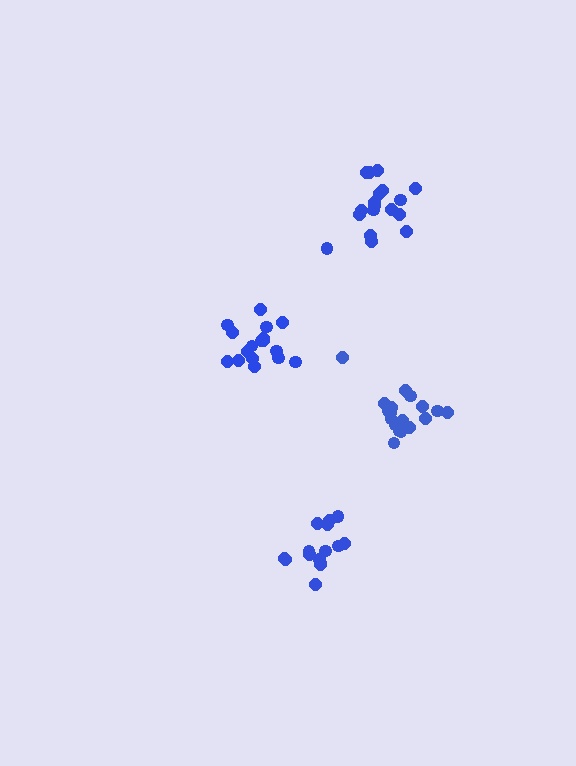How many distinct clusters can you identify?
There are 4 distinct clusters.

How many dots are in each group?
Group 1: 17 dots, Group 2: 18 dots, Group 3: 15 dots, Group 4: 18 dots (68 total).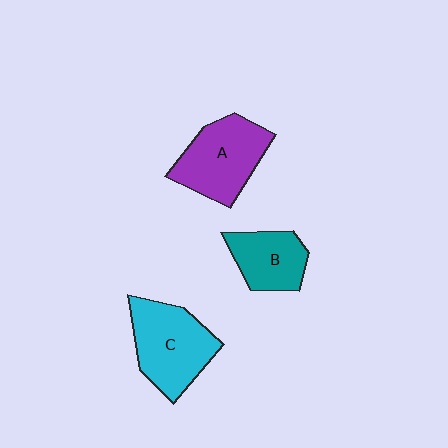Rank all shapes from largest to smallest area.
From largest to smallest: C (cyan), A (purple), B (teal).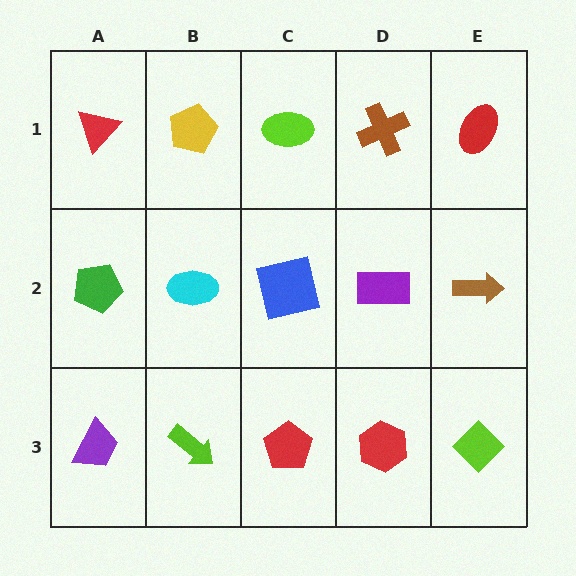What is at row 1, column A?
A red triangle.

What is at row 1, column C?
A lime ellipse.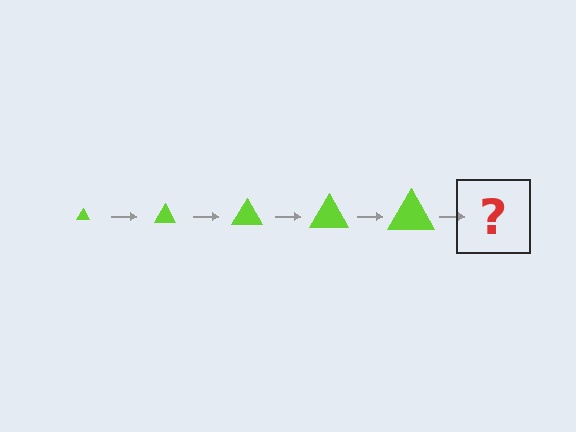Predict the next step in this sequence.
The next step is a lime triangle, larger than the previous one.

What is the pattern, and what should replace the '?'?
The pattern is that the triangle gets progressively larger each step. The '?' should be a lime triangle, larger than the previous one.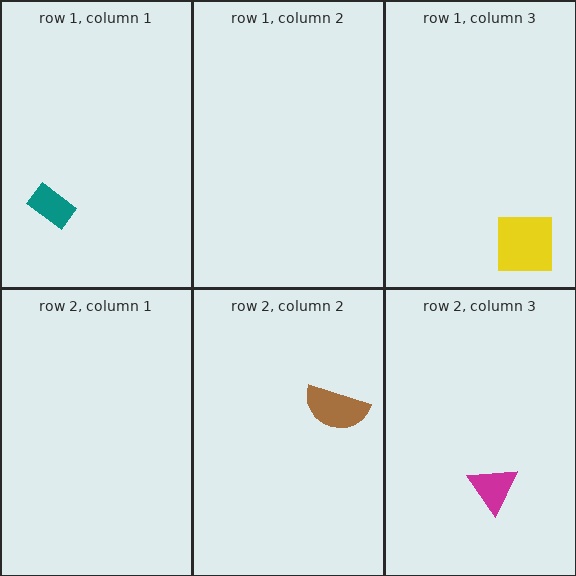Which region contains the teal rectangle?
The row 1, column 1 region.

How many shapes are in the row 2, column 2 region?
1.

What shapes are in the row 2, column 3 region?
The magenta triangle.